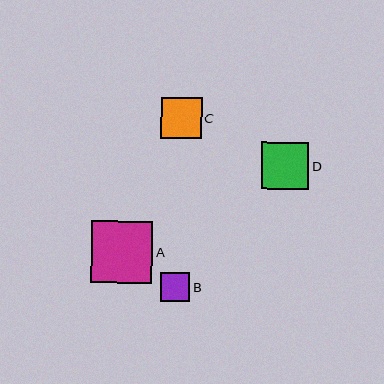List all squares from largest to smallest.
From largest to smallest: A, D, C, B.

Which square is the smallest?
Square B is the smallest with a size of approximately 29 pixels.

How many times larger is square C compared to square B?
Square C is approximately 1.4 times the size of square B.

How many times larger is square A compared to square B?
Square A is approximately 2.1 times the size of square B.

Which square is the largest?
Square A is the largest with a size of approximately 62 pixels.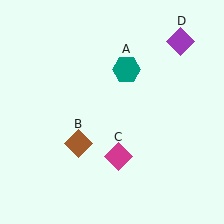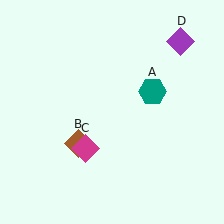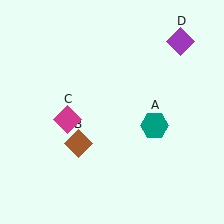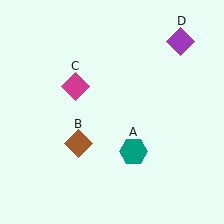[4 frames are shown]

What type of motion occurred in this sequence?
The teal hexagon (object A), magenta diamond (object C) rotated clockwise around the center of the scene.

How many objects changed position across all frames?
2 objects changed position: teal hexagon (object A), magenta diamond (object C).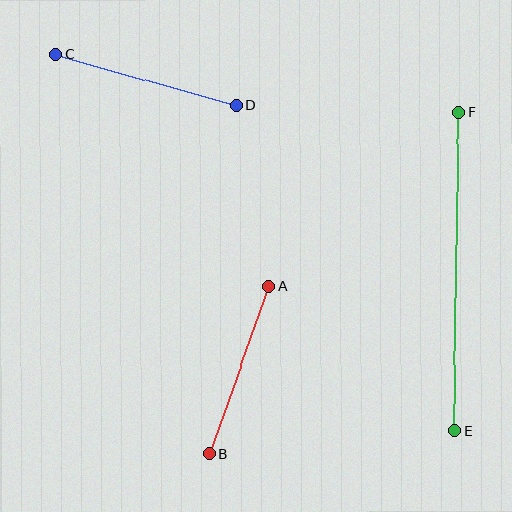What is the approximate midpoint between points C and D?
The midpoint is at approximately (146, 80) pixels.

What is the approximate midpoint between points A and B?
The midpoint is at approximately (239, 370) pixels.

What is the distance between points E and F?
The distance is approximately 319 pixels.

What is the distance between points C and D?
The distance is approximately 188 pixels.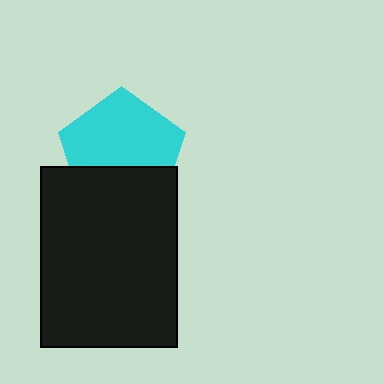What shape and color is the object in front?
The object in front is a black rectangle.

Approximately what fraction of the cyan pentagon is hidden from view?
Roughly 36% of the cyan pentagon is hidden behind the black rectangle.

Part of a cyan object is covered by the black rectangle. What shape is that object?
It is a pentagon.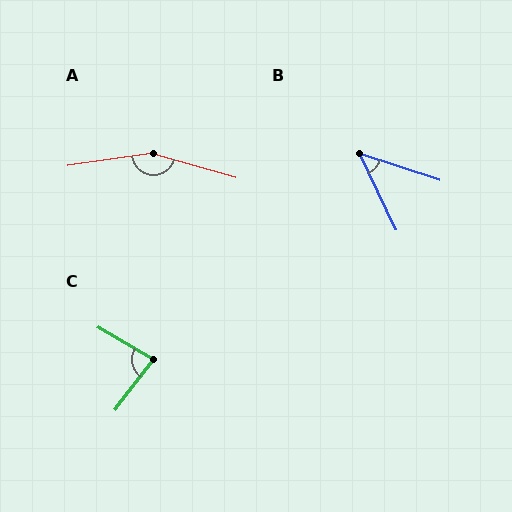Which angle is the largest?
A, at approximately 156 degrees.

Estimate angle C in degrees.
Approximately 83 degrees.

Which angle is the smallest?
B, at approximately 47 degrees.